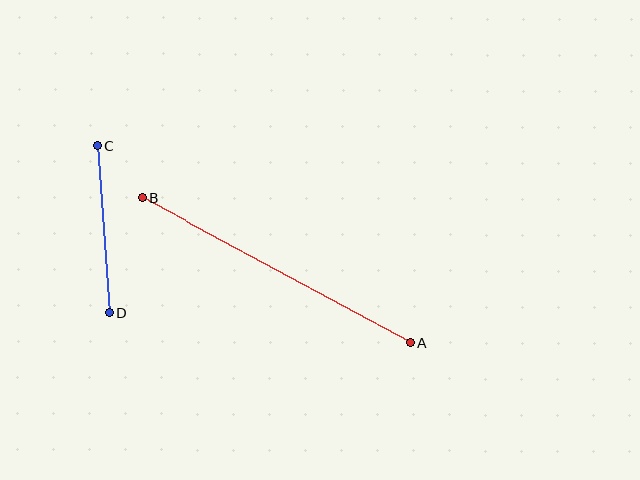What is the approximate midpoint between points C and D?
The midpoint is at approximately (103, 229) pixels.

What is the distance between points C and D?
The distance is approximately 167 pixels.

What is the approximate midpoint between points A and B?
The midpoint is at approximately (276, 270) pixels.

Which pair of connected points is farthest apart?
Points A and B are farthest apart.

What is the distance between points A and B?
The distance is approximately 304 pixels.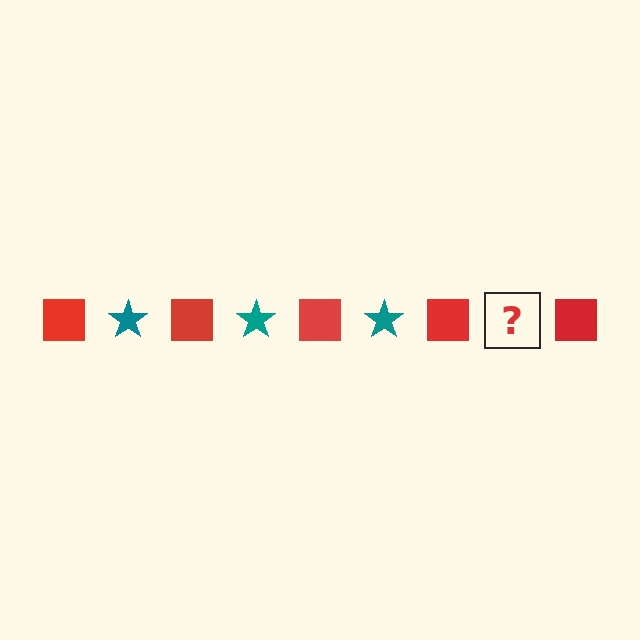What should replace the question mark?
The question mark should be replaced with a teal star.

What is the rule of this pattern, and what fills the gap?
The rule is that the pattern alternates between red square and teal star. The gap should be filled with a teal star.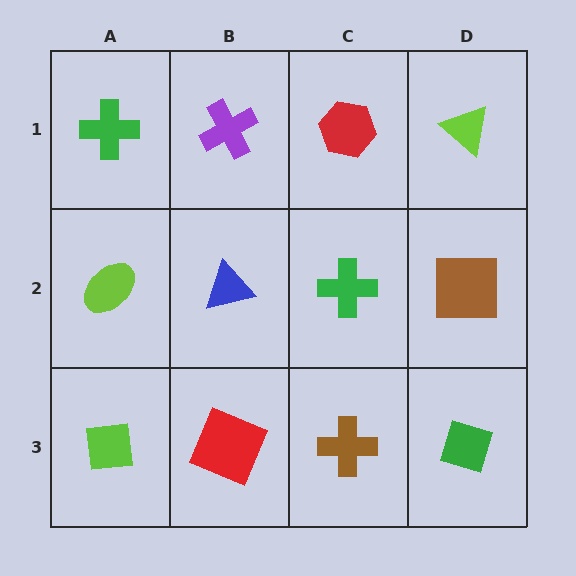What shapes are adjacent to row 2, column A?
A green cross (row 1, column A), a lime square (row 3, column A), a blue triangle (row 2, column B).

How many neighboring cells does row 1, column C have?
3.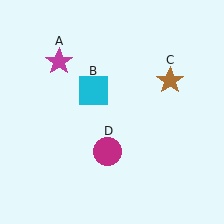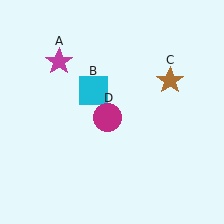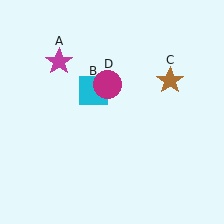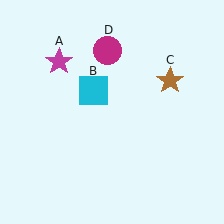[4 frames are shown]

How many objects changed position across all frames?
1 object changed position: magenta circle (object D).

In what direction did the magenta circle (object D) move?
The magenta circle (object D) moved up.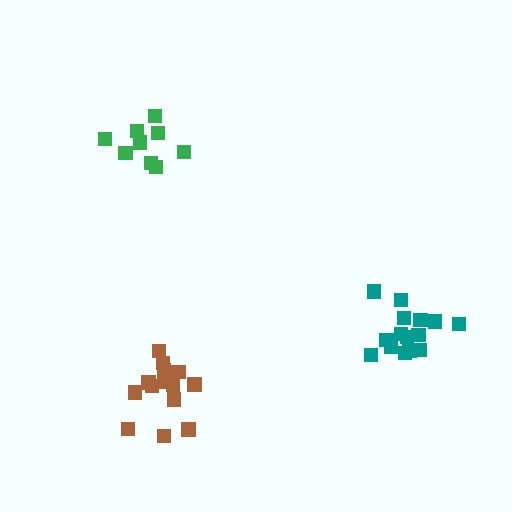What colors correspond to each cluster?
The clusters are colored: brown, teal, green.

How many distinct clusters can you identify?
There are 3 distinct clusters.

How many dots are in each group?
Group 1: 14 dots, Group 2: 15 dots, Group 3: 9 dots (38 total).